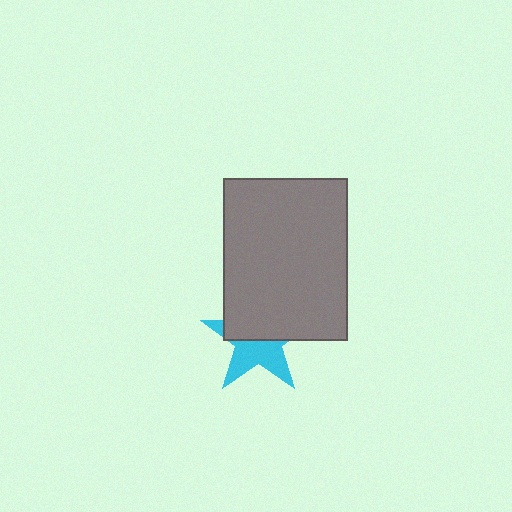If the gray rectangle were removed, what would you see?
You would see the complete cyan star.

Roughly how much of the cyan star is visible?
About half of it is visible (roughly 47%).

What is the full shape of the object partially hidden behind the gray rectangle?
The partially hidden object is a cyan star.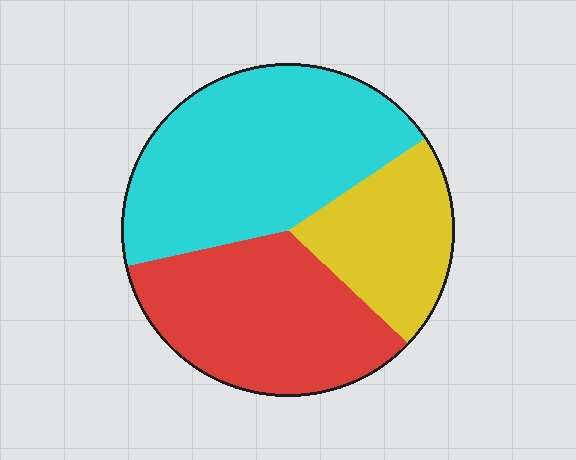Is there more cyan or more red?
Cyan.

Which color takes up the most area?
Cyan, at roughly 45%.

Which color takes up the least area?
Yellow, at roughly 20%.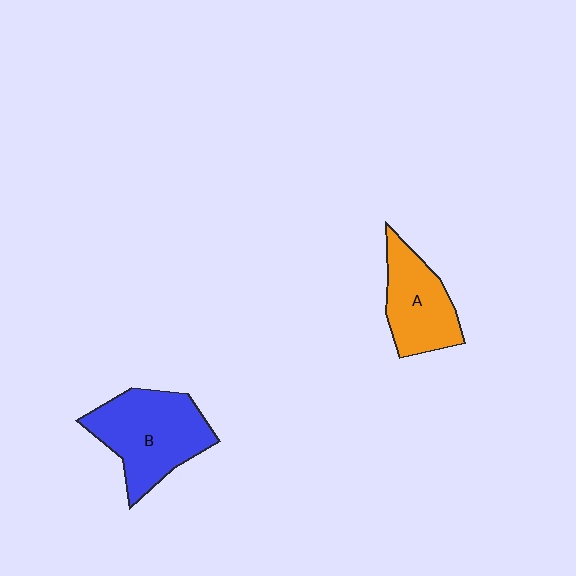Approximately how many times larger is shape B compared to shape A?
Approximately 1.4 times.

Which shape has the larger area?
Shape B (blue).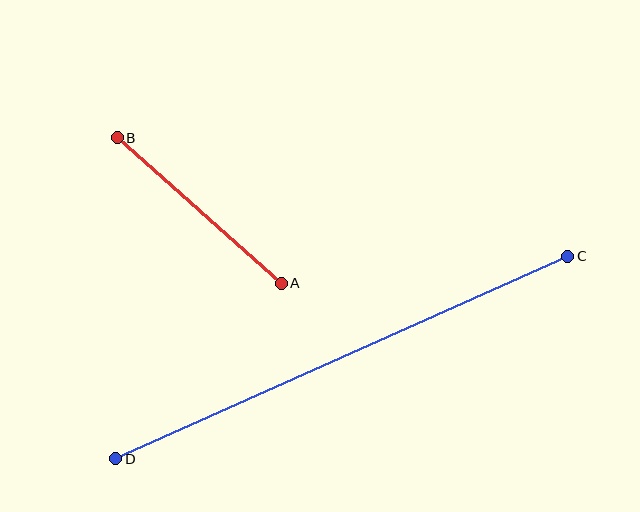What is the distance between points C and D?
The distance is approximately 495 pixels.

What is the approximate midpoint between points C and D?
The midpoint is at approximately (342, 358) pixels.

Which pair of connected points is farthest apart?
Points C and D are farthest apart.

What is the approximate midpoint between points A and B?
The midpoint is at approximately (199, 210) pixels.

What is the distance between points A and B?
The distance is approximately 219 pixels.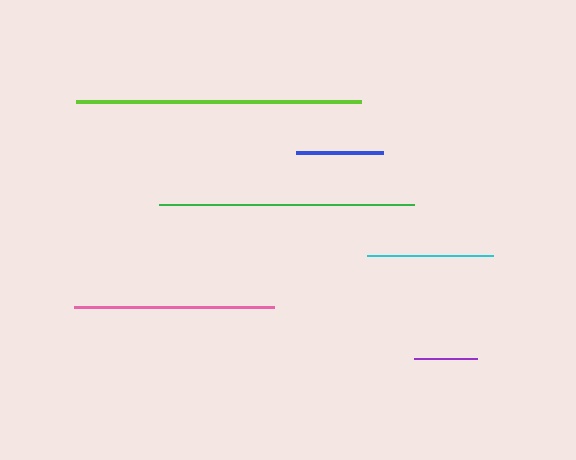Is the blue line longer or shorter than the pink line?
The pink line is longer than the blue line.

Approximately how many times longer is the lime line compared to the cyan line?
The lime line is approximately 2.3 times the length of the cyan line.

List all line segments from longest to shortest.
From longest to shortest: lime, green, pink, cyan, blue, purple.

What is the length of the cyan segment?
The cyan segment is approximately 126 pixels long.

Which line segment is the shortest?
The purple line is the shortest at approximately 64 pixels.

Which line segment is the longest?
The lime line is the longest at approximately 285 pixels.